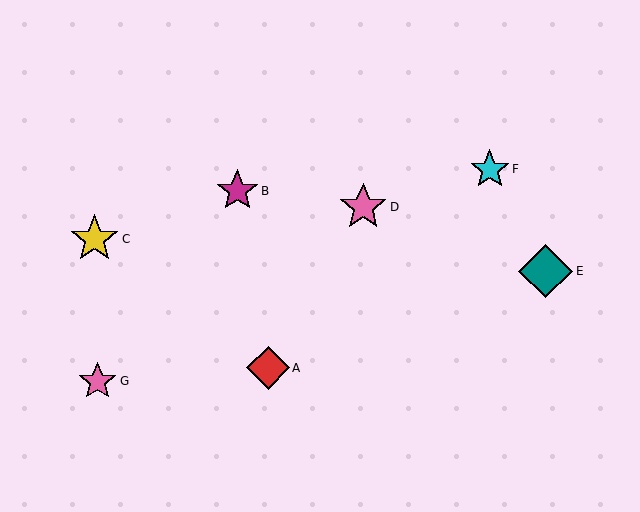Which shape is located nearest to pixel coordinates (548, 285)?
The teal diamond (labeled E) at (546, 271) is nearest to that location.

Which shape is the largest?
The teal diamond (labeled E) is the largest.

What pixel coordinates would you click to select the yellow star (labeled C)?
Click at (94, 239) to select the yellow star C.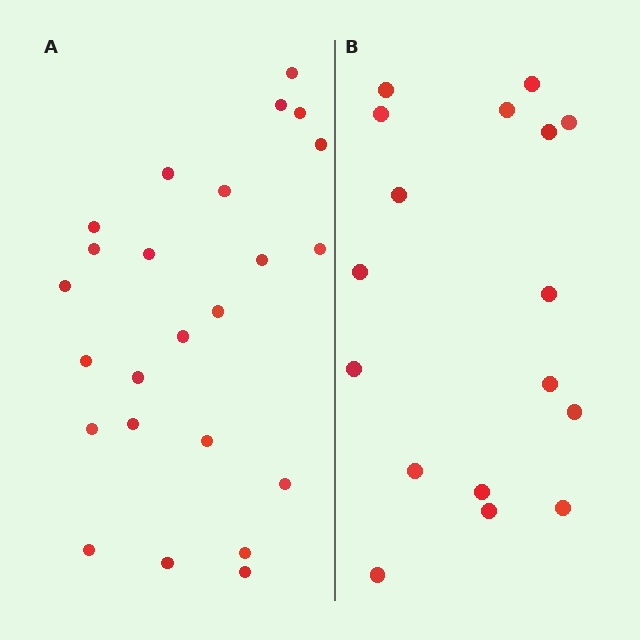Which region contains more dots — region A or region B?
Region A (the left region) has more dots.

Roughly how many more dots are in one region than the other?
Region A has roughly 8 or so more dots than region B.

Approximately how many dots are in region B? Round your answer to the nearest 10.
About 20 dots. (The exact count is 17, which rounds to 20.)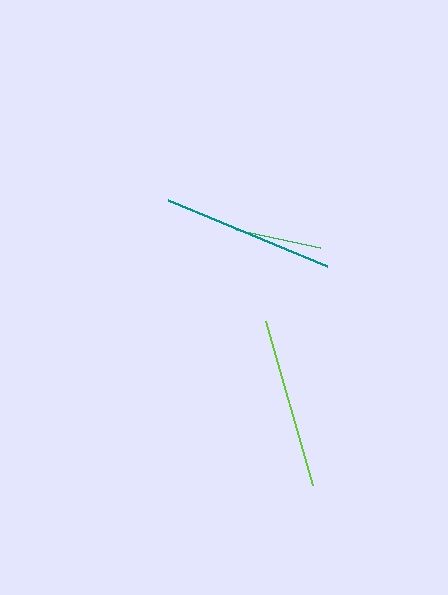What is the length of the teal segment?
The teal segment is approximately 172 pixels long.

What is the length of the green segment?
The green segment is approximately 86 pixels long.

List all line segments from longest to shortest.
From longest to shortest: teal, lime, green.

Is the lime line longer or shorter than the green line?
The lime line is longer than the green line.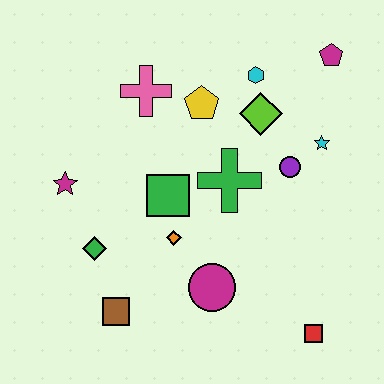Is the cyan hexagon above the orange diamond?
Yes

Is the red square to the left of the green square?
No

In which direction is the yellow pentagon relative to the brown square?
The yellow pentagon is above the brown square.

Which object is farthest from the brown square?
The magenta pentagon is farthest from the brown square.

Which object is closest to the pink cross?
The yellow pentagon is closest to the pink cross.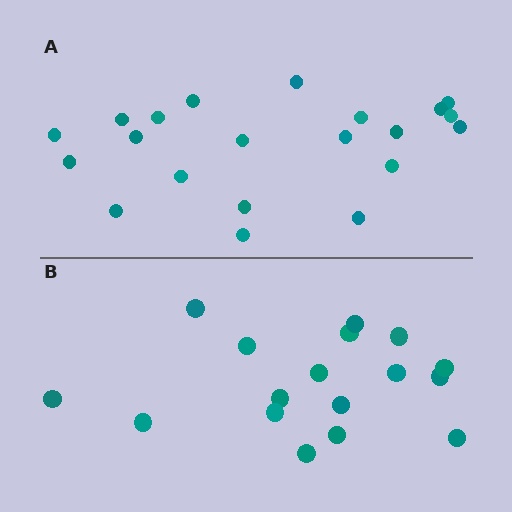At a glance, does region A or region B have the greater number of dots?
Region A (the top region) has more dots.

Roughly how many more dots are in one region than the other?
Region A has about 4 more dots than region B.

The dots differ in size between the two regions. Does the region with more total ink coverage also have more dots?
No. Region B has more total ink coverage because its dots are larger, but region A actually contains more individual dots. Total area can be misleading — the number of items is what matters here.